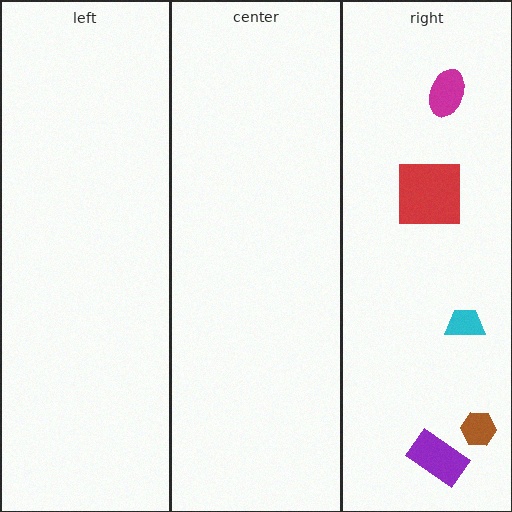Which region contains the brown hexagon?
The right region.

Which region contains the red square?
The right region.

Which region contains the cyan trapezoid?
The right region.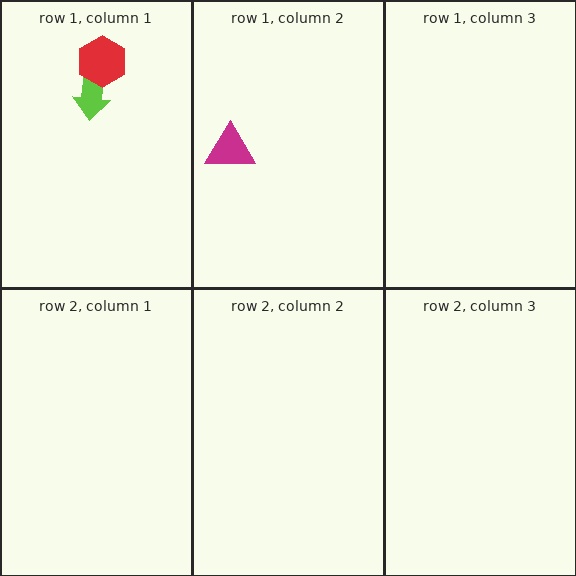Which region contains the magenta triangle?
The row 1, column 2 region.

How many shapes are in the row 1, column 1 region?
2.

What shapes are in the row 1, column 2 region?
The magenta triangle.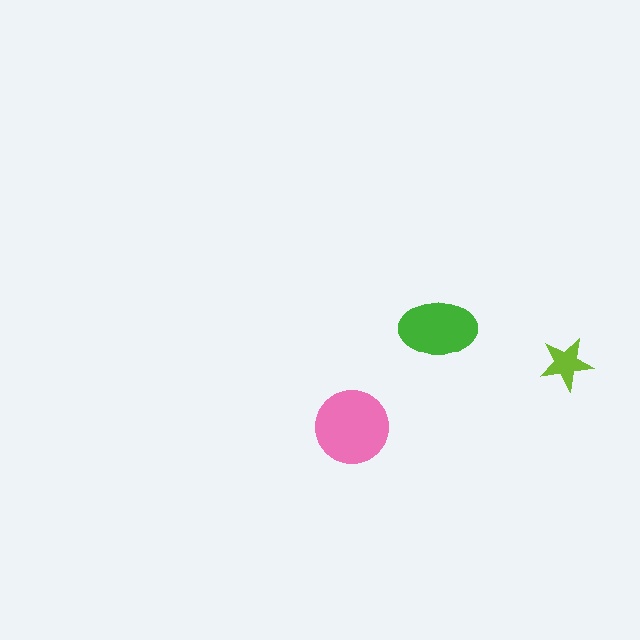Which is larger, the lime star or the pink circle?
The pink circle.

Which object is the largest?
The pink circle.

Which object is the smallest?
The lime star.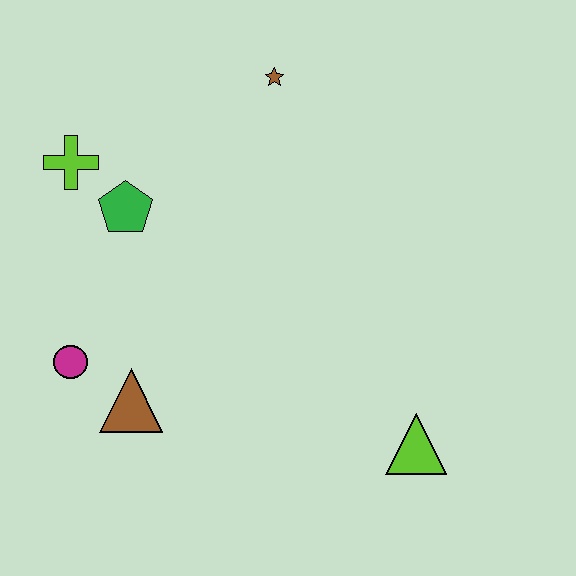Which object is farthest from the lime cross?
The lime triangle is farthest from the lime cross.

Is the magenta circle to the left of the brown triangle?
Yes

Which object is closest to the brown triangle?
The magenta circle is closest to the brown triangle.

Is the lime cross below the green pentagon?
No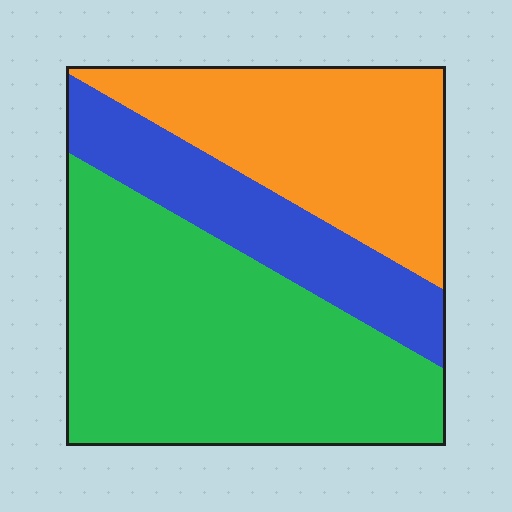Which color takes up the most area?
Green, at roughly 50%.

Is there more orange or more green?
Green.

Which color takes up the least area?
Blue, at roughly 20%.